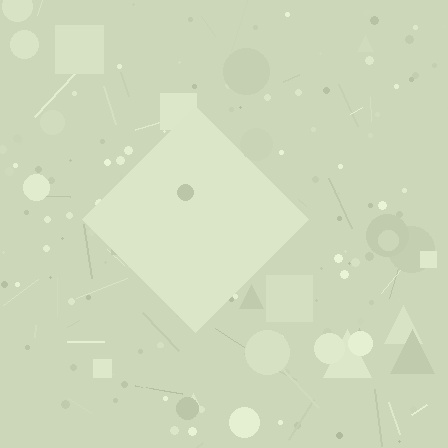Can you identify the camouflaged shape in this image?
The camouflaged shape is a diamond.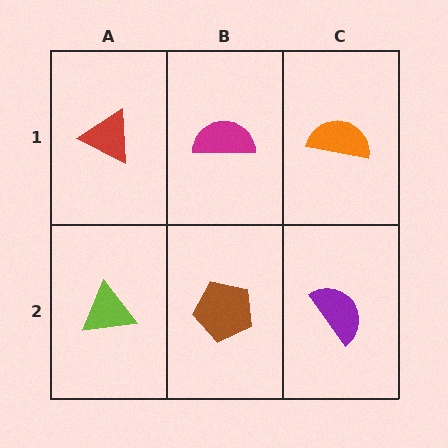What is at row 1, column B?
A magenta semicircle.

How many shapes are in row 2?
3 shapes.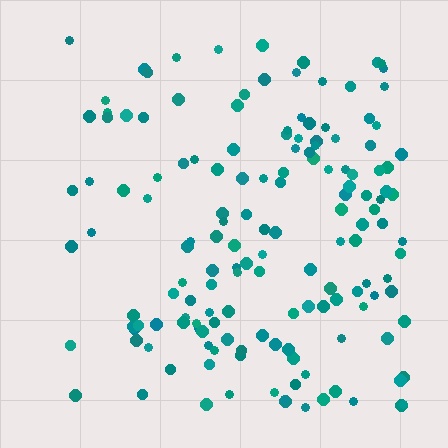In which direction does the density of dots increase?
From left to right, with the right side densest.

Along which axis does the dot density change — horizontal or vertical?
Horizontal.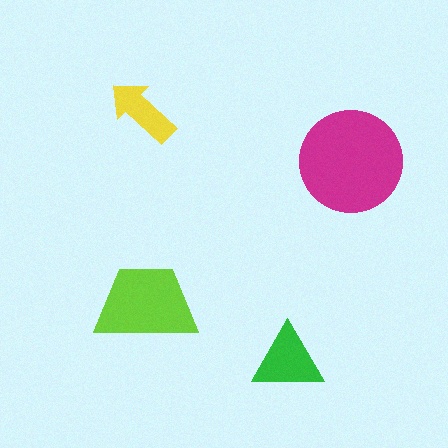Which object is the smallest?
The yellow arrow.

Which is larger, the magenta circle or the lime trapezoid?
The magenta circle.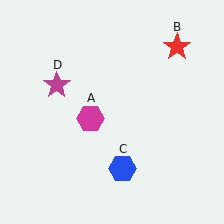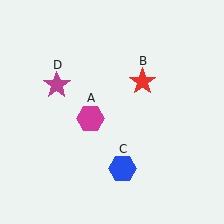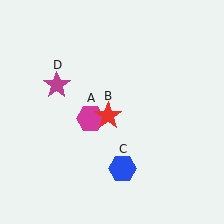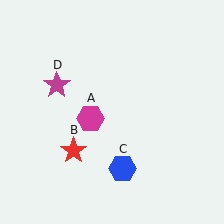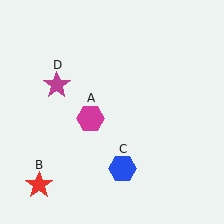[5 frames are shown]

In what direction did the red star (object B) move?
The red star (object B) moved down and to the left.